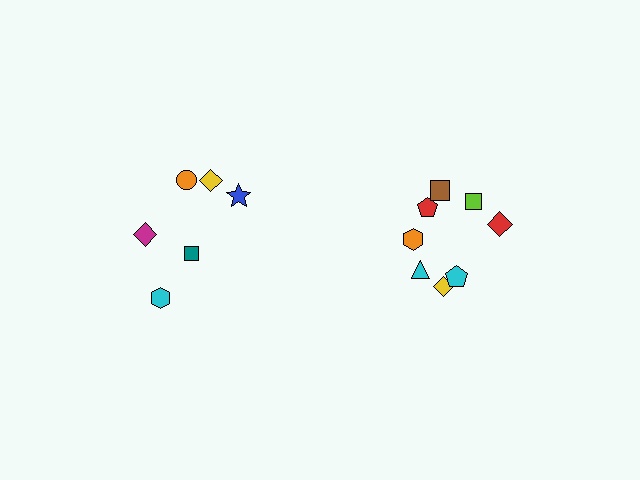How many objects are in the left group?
There are 6 objects.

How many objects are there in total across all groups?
There are 14 objects.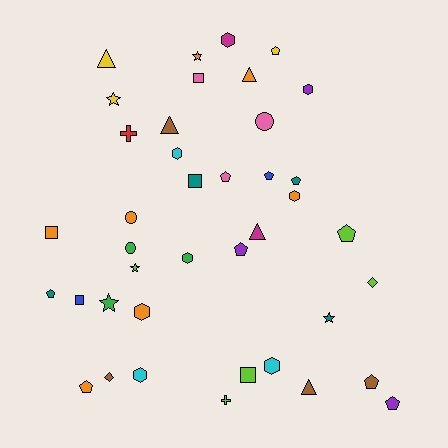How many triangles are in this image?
There are 5 triangles.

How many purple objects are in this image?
There are 3 purple objects.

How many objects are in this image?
There are 40 objects.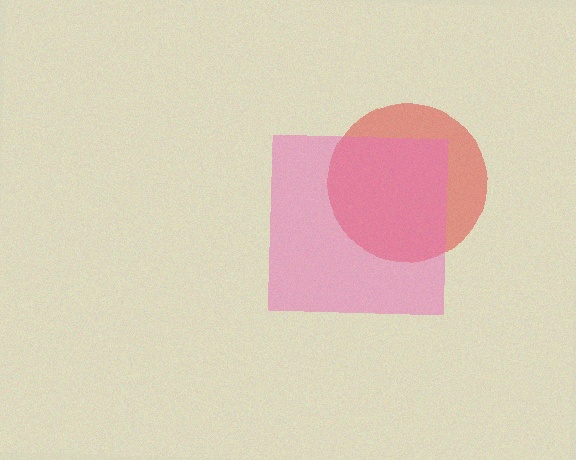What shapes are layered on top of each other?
The layered shapes are: a red circle, a pink square.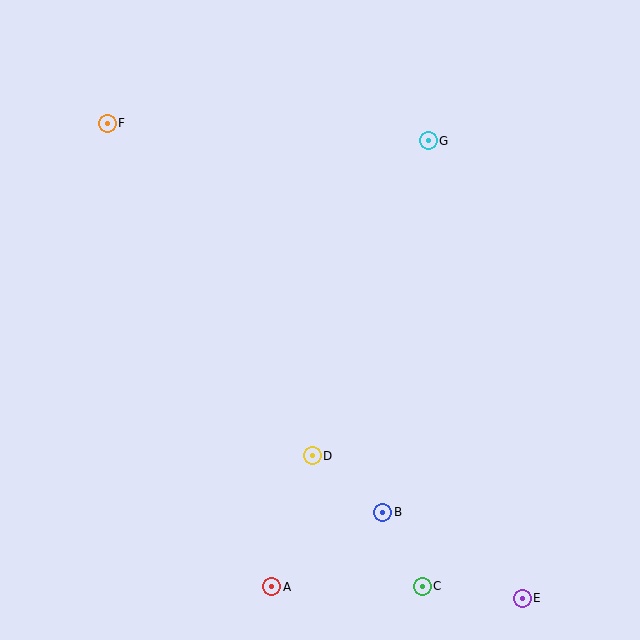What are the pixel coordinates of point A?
Point A is at (272, 587).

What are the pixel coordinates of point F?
Point F is at (107, 123).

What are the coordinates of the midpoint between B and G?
The midpoint between B and G is at (406, 326).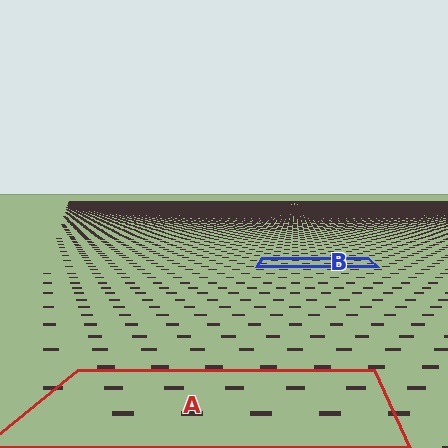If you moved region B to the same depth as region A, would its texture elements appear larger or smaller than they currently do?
They would appear larger. At a closer depth, the same texture elements are projected at a bigger on-screen size.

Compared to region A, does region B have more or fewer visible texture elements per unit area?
Region B has more texture elements per unit area — they are packed more densely because it is farther away.